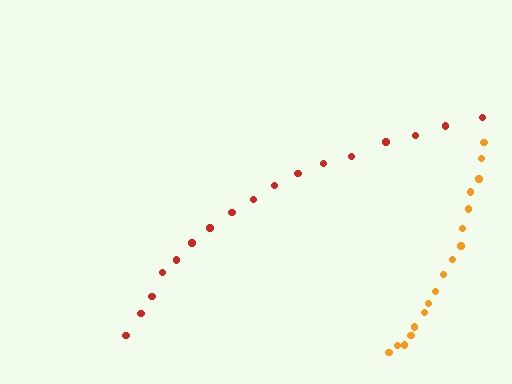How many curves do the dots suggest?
There are 2 distinct paths.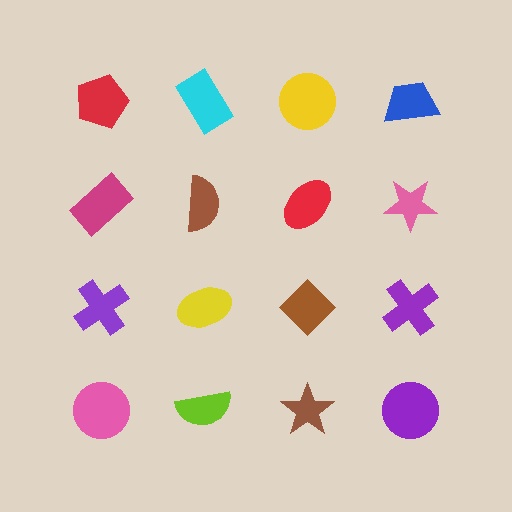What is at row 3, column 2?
A yellow ellipse.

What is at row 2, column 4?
A pink star.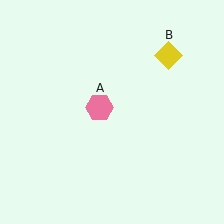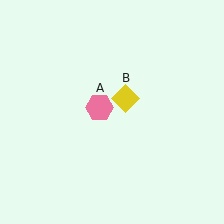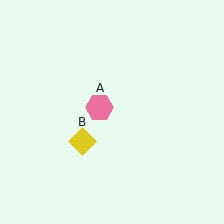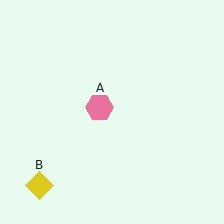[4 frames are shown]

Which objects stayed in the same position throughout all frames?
Pink hexagon (object A) remained stationary.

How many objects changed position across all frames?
1 object changed position: yellow diamond (object B).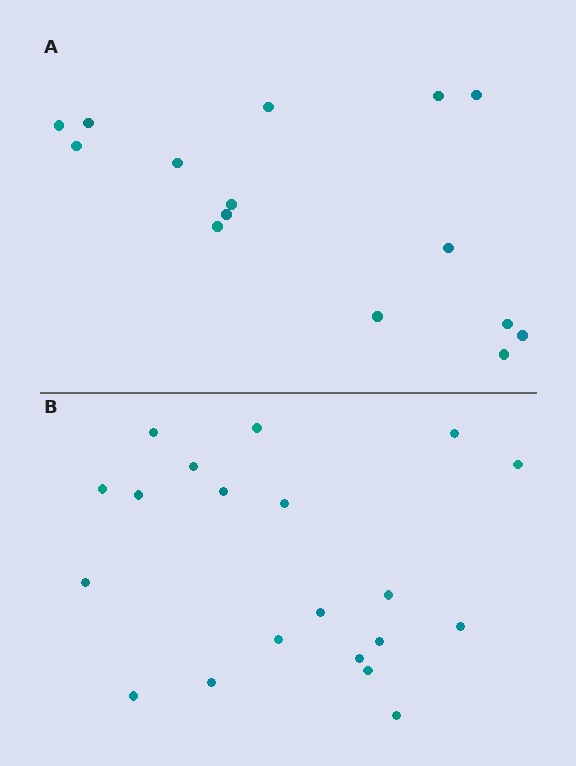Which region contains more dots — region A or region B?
Region B (the bottom region) has more dots.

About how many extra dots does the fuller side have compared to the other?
Region B has about 5 more dots than region A.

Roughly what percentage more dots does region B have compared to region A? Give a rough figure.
About 35% more.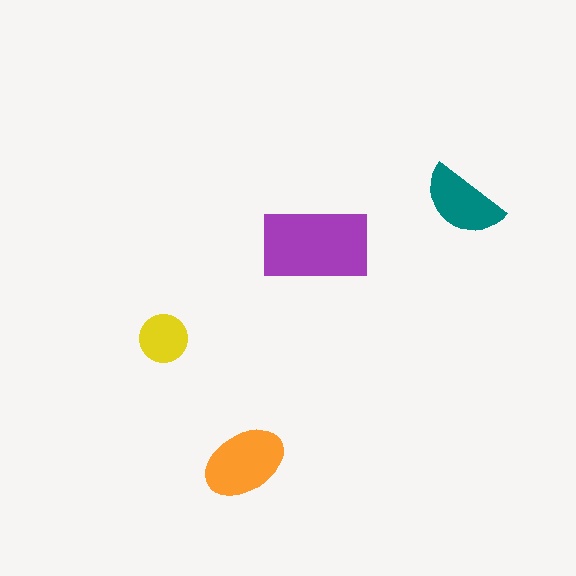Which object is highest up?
The teal semicircle is topmost.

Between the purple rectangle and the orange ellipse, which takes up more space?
The purple rectangle.